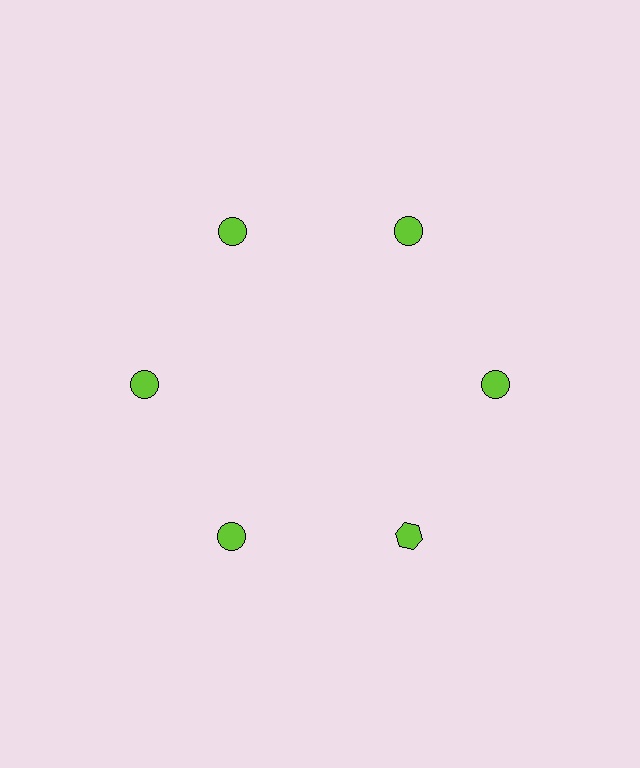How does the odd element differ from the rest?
It has a different shape: hexagon instead of circle.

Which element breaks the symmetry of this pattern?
The lime hexagon at roughly the 5 o'clock position breaks the symmetry. All other shapes are lime circles.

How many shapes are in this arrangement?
There are 6 shapes arranged in a ring pattern.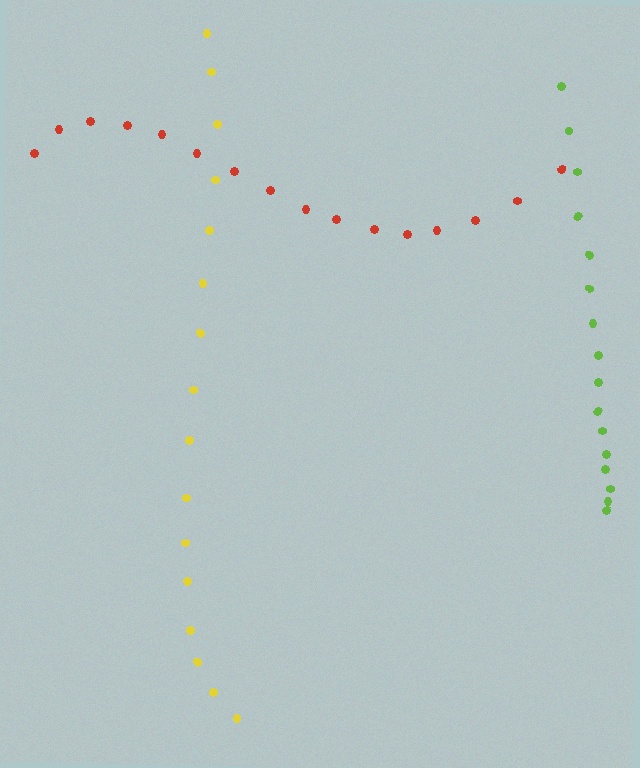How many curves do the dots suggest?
There are 3 distinct paths.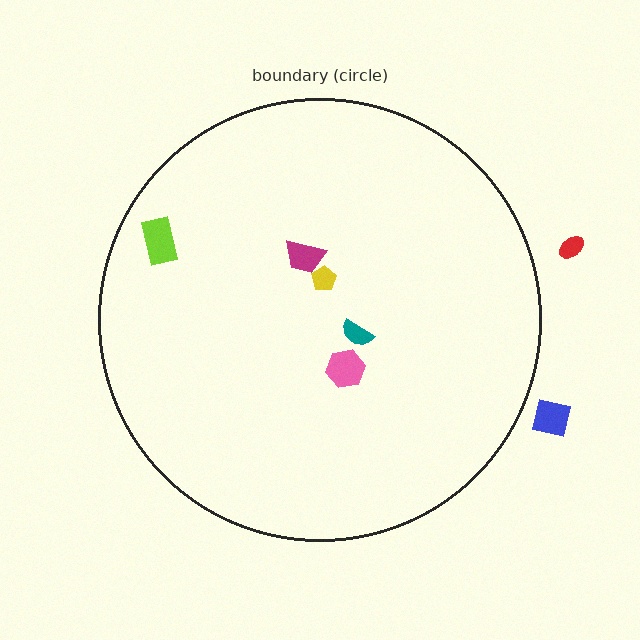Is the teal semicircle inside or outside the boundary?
Inside.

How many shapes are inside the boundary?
5 inside, 2 outside.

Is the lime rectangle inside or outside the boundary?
Inside.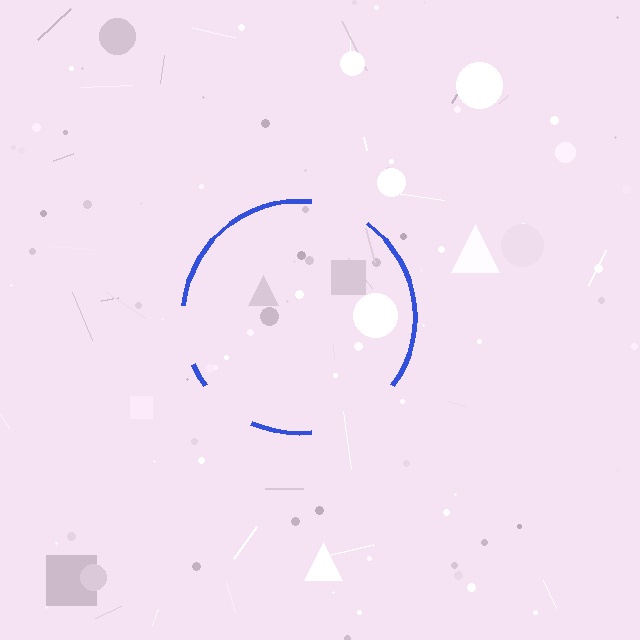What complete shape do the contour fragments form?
The contour fragments form a circle.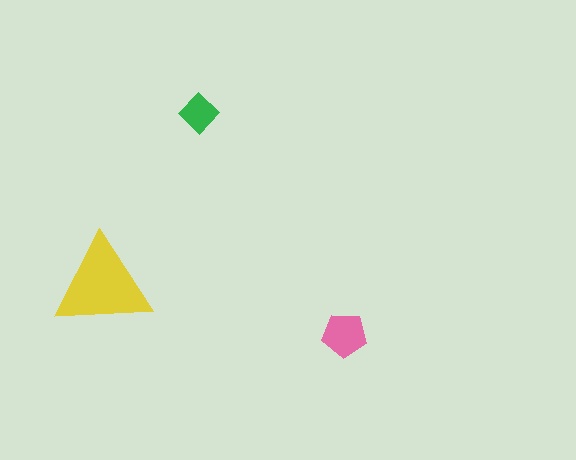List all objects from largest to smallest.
The yellow triangle, the pink pentagon, the green diamond.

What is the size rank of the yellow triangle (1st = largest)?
1st.